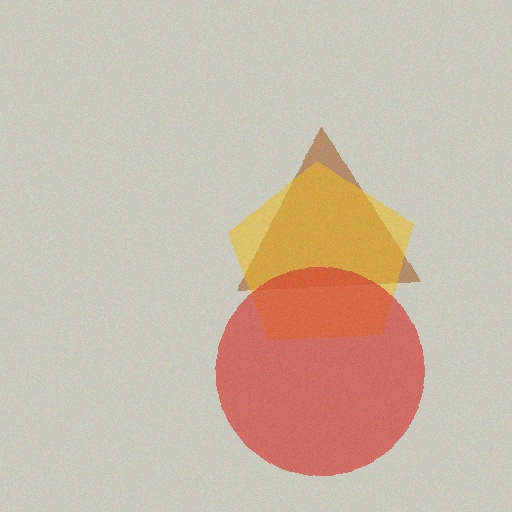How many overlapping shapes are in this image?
There are 3 overlapping shapes in the image.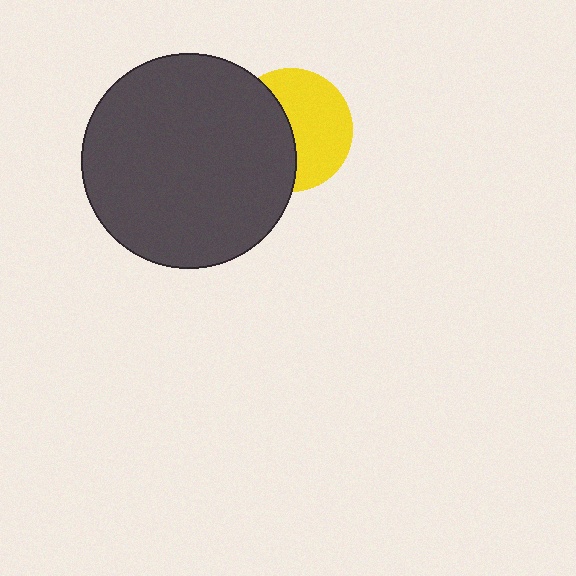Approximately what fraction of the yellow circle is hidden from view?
Roughly 45% of the yellow circle is hidden behind the dark gray circle.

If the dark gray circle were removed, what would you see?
You would see the complete yellow circle.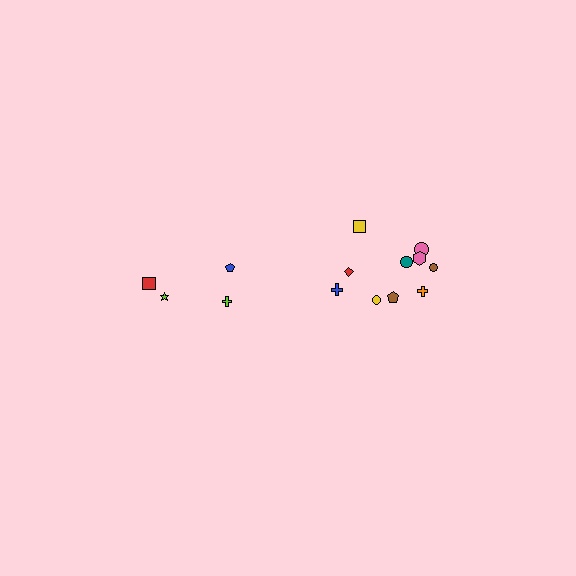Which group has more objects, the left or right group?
The right group.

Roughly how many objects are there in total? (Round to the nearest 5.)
Roughly 15 objects in total.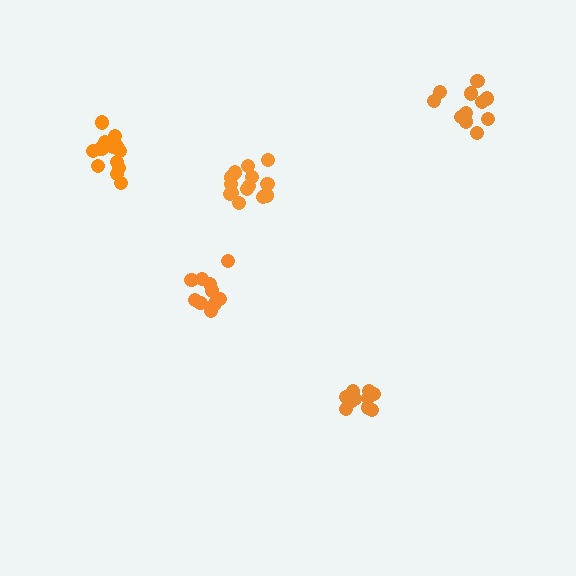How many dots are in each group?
Group 1: 11 dots, Group 2: 10 dots, Group 3: 11 dots, Group 4: 15 dots, Group 5: 15 dots (62 total).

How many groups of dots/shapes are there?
There are 5 groups.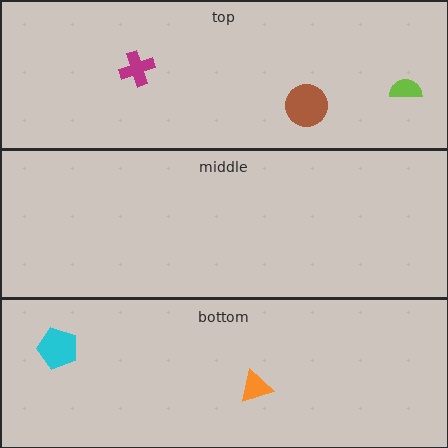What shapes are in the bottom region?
The cyan pentagon, the orange triangle.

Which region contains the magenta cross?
The top region.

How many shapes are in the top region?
3.